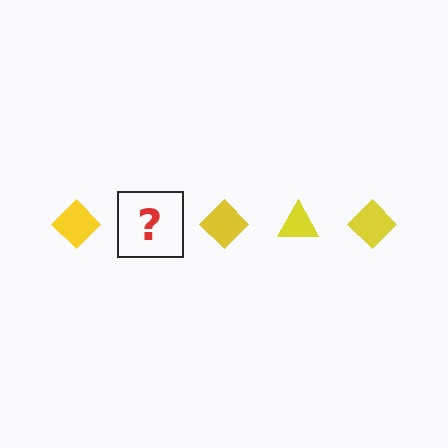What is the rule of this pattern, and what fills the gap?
The rule is that the pattern cycles through diamond, triangle shapes in yellow. The gap should be filled with a yellow triangle.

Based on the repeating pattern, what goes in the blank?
The blank should be a yellow triangle.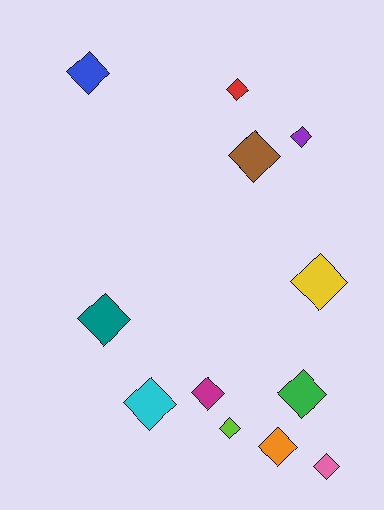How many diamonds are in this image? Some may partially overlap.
There are 12 diamonds.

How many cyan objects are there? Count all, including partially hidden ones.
There is 1 cyan object.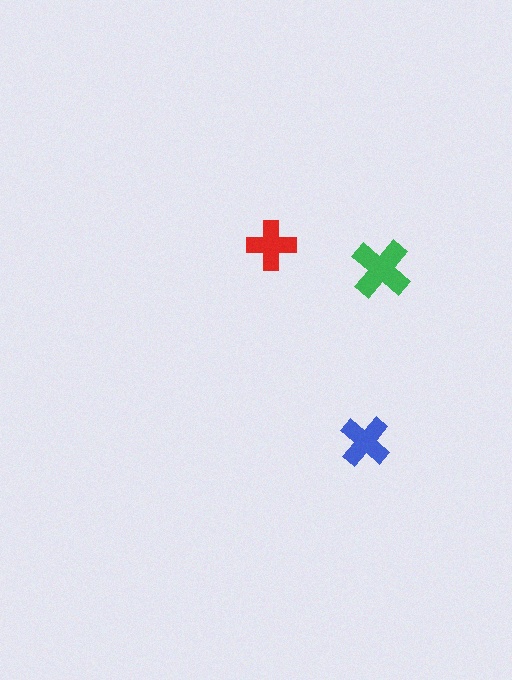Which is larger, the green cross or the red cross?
The green one.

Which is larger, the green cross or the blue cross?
The green one.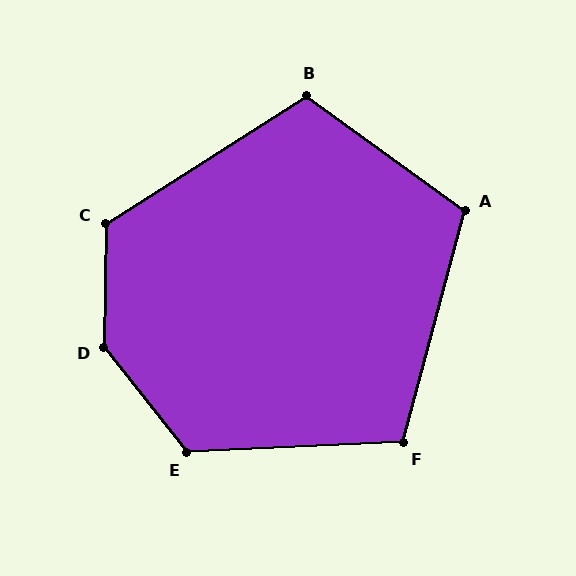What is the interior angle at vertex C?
Approximately 123 degrees (obtuse).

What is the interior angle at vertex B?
Approximately 112 degrees (obtuse).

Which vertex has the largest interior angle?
D, at approximately 141 degrees.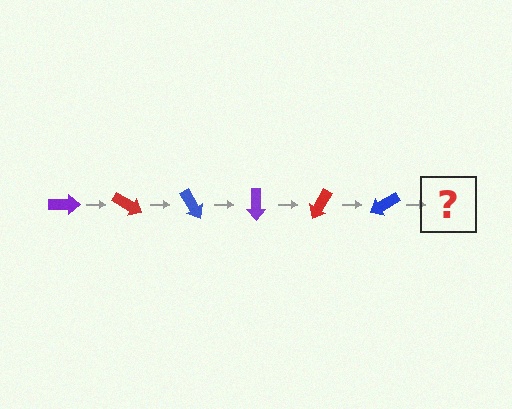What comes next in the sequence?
The next element should be a purple arrow, rotated 180 degrees from the start.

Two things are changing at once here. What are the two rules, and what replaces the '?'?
The two rules are that it rotates 30 degrees each step and the color cycles through purple, red, and blue. The '?' should be a purple arrow, rotated 180 degrees from the start.